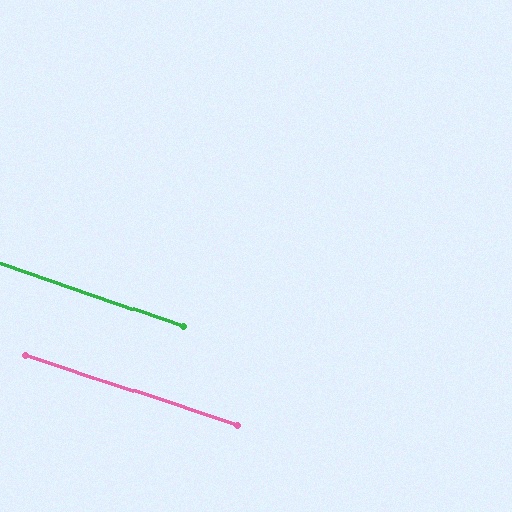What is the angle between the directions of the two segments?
Approximately 0 degrees.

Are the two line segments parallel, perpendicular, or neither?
Parallel — their directions differ by only 0.4°.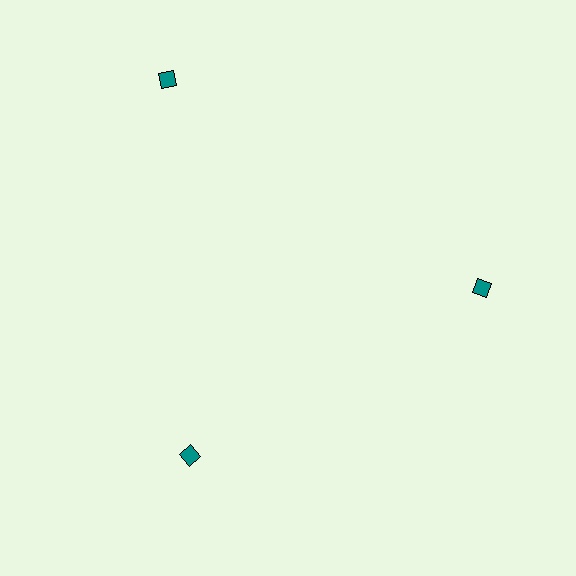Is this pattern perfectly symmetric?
No. The 3 teal diamonds are arranged in a ring, but one element near the 11 o'clock position is pushed outward from the center, breaking the 3-fold rotational symmetry.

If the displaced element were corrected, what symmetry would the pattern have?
It would have 3-fold rotational symmetry — the pattern would map onto itself every 120 degrees.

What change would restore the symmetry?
The symmetry would be restored by moving it inward, back onto the ring so that all 3 diamonds sit at equal angles and equal distance from the center.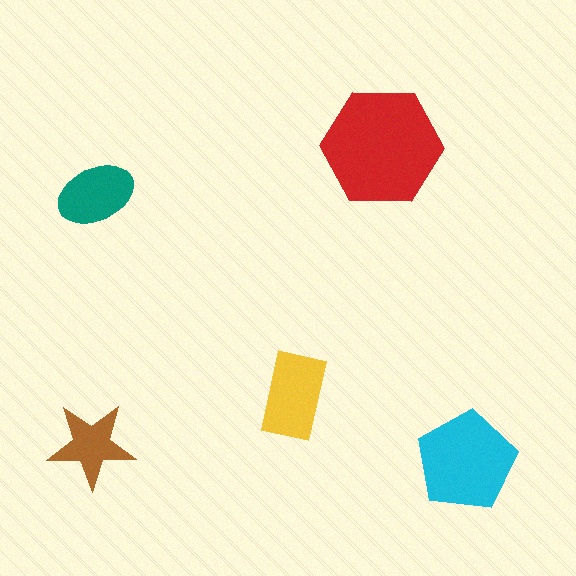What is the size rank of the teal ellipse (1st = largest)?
4th.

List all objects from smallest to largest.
The brown star, the teal ellipse, the yellow rectangle, the cyan pentagon, the red hexagon.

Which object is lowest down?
The cyan pentagon is bottommost.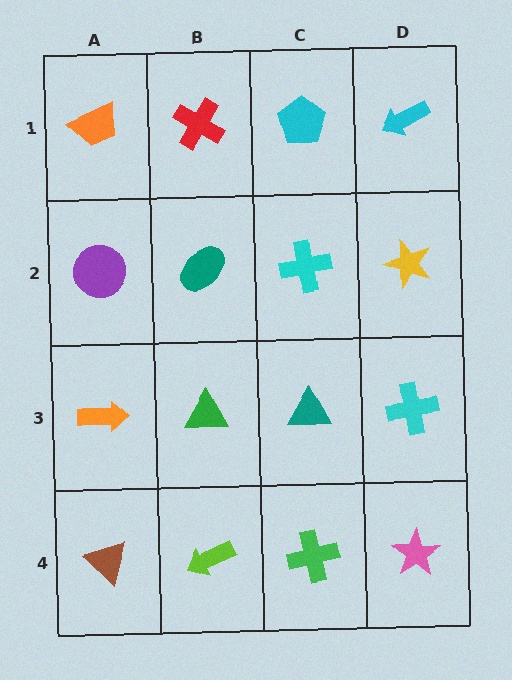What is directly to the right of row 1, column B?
A cyan pentagon.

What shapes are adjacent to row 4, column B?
A green triangle (row 3, column B), a brown triangle (row 4, column A), a green cross (row 4, column C).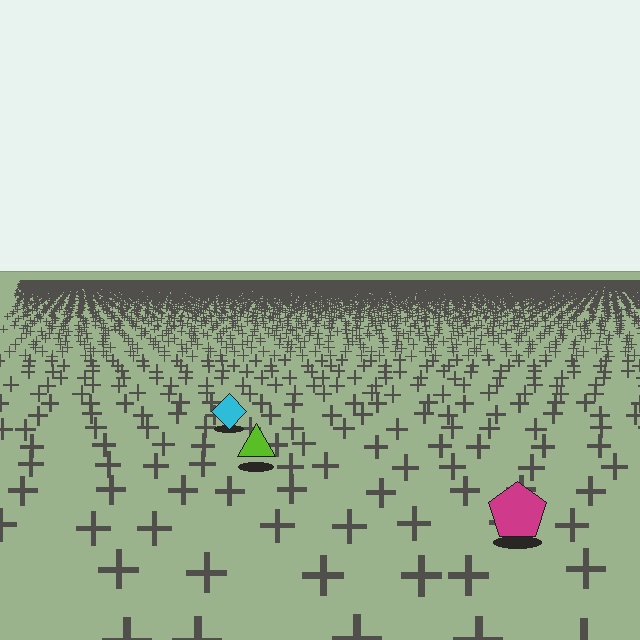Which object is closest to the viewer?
The magenta pentagon is closest. The texture marks near it are larger and more spread out.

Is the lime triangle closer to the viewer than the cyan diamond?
Yes. The lime triangle is closer — you can tell from the texture gradient: the ground texture is coarser near it.